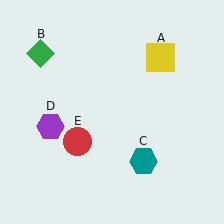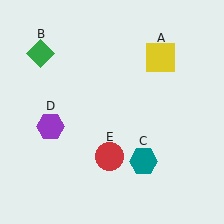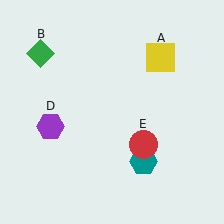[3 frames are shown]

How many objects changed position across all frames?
1 object changed position: red circle (object E).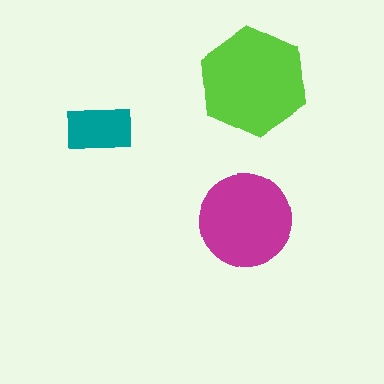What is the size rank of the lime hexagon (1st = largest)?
1st.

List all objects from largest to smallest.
The lime hexagon, the magenta circle, the teal rectangle.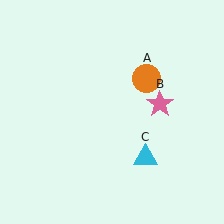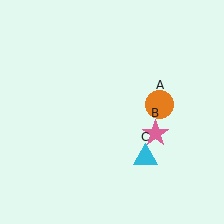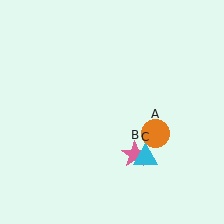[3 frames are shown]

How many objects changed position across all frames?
2 objects changed position: orange circle (object A), pink star (object B).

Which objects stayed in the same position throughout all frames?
Cyan triangle (object C) remained stationary.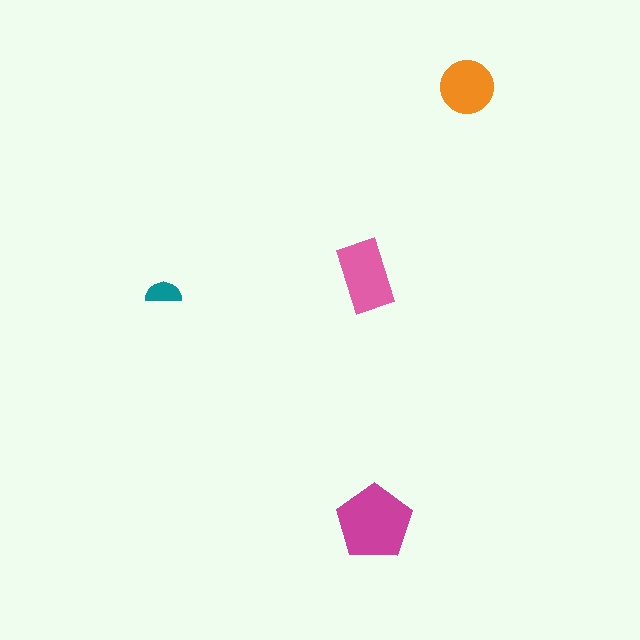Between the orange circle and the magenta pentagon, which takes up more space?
The magenta pentagon.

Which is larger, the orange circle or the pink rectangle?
The pink rectangle.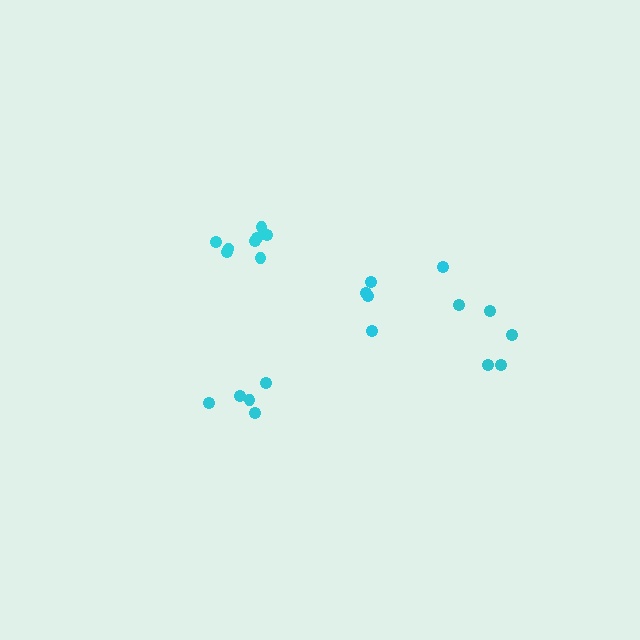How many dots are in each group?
Group 1: 5 dots, Group 2: 8 dots, Group 3: 5 dots, Group 4: 5 dots (23 total).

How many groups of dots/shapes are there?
There are 4 groups.